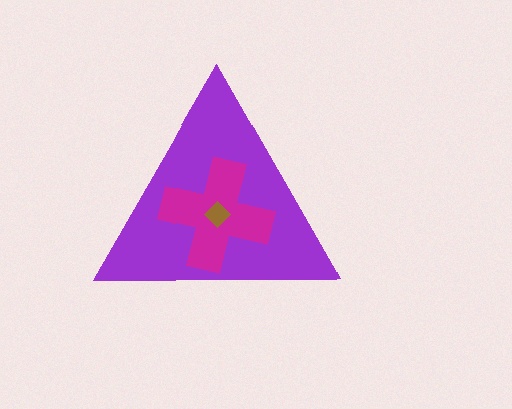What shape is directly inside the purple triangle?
The magenta cross.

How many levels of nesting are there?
3.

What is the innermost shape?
The brown diamond.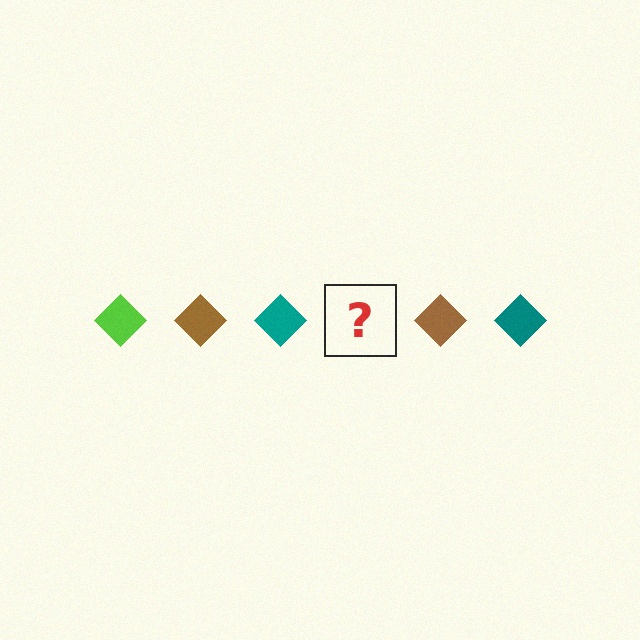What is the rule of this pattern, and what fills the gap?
The rule is that the pattern cycles through lime, brown, teal diamonds. The gap should be filled with a lime diamond.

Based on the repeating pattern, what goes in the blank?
The blank should be a lime diamond.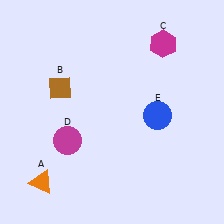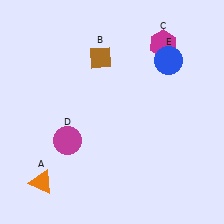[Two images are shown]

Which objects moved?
The objects that moved are: the brown diamond (B), the blue circle (E).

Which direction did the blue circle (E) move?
The blue circle (E) moved up.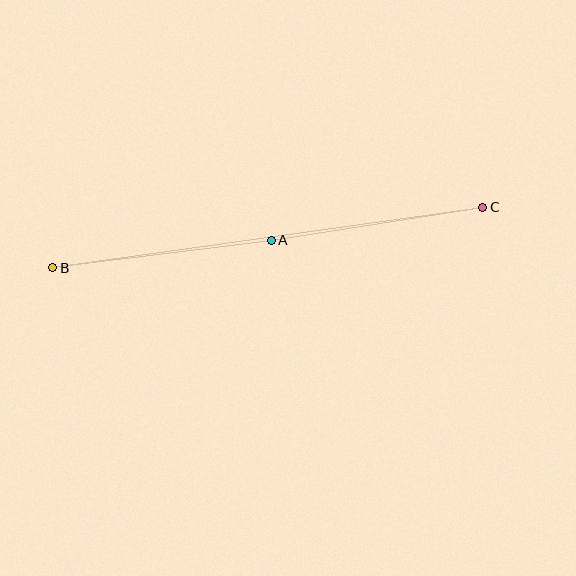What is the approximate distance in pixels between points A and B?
The distance between A and B is approximately 220 pixels.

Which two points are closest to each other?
Points A and C are closest to each other.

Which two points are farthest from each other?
Points B and C are farthest from each other.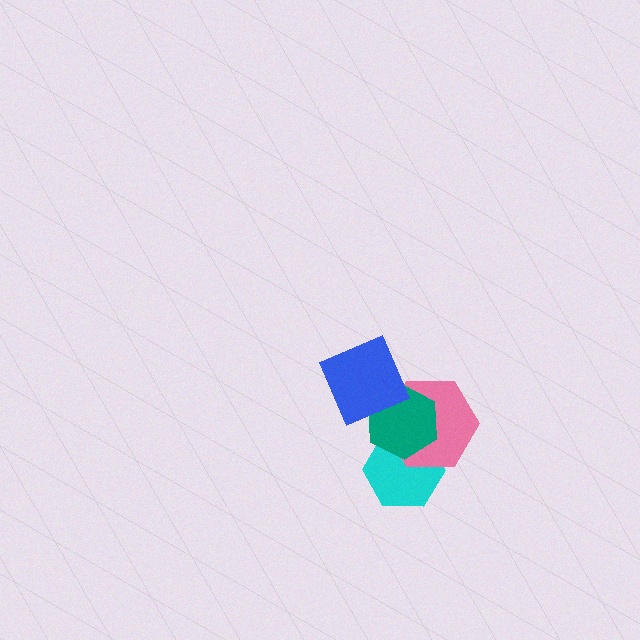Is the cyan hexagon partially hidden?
Yes, it is partially covered by another shape.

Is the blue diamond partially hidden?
No, no other shape covers it.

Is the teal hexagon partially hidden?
Yes, it is partially covered by another shape.